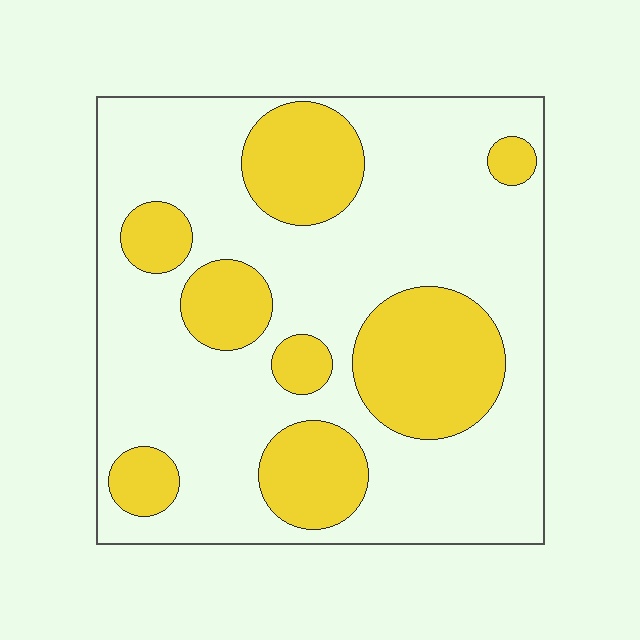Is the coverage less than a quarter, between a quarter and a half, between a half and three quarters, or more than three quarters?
Between a quarter and a half.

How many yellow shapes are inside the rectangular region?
8.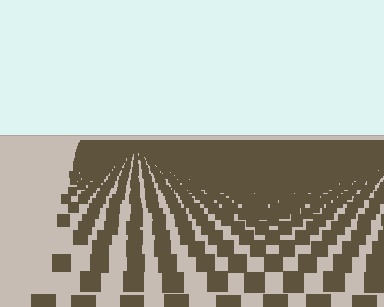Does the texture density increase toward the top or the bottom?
Density increases toward the top.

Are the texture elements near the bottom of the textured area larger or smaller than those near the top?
Larger. Near the bottom, elements are closer to the viewer and appear at a bigger on-screen size.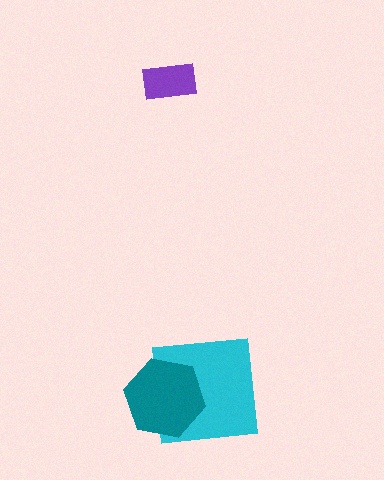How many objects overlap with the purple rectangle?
0 objects overlap with the purple rectangle.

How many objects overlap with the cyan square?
1 object overlaps with the cyan square.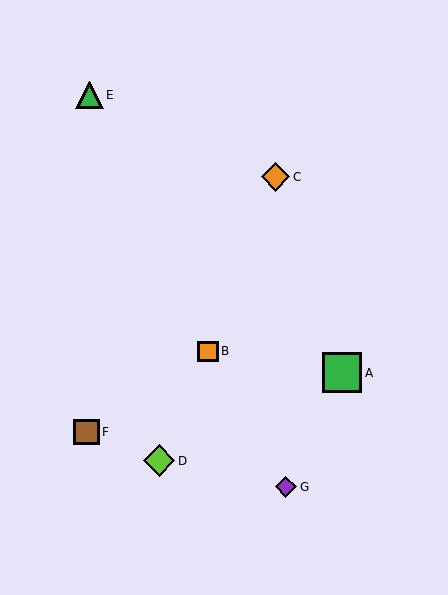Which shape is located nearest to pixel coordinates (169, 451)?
The lime diamond (labeled D) at (159, 461) is nearest to that location.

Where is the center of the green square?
The center of the green square is at (342, 373).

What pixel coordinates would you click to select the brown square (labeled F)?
Click at (87, 432) to select the brown square F.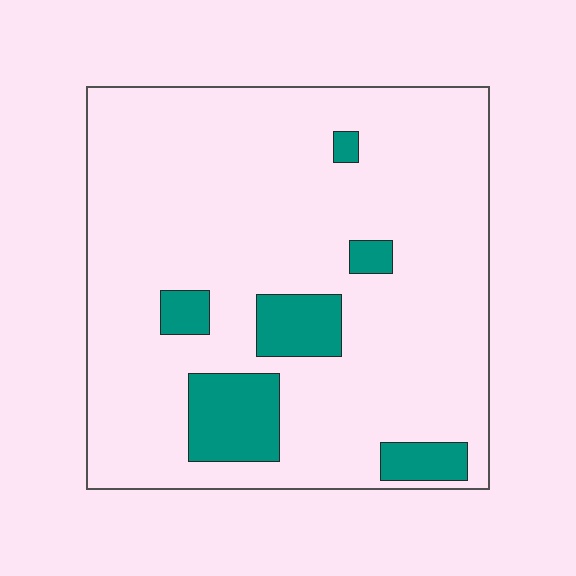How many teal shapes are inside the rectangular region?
6.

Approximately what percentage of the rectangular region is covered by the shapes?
Approximately 15%.